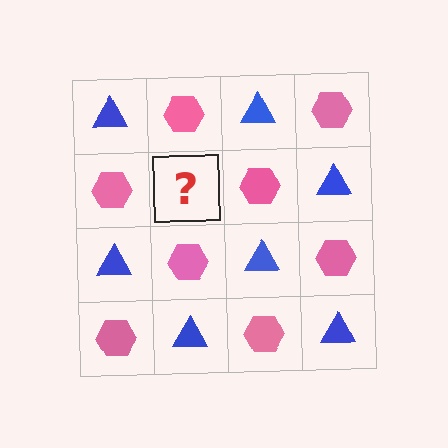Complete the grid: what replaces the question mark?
The question mark should be replaced with a blue triangle.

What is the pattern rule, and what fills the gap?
The rule is that it alternates blue triangle and pink hexagon in a checkerboard pattern. The gap should be filled with a blue triangle.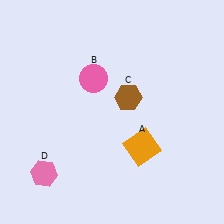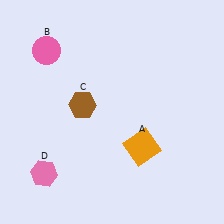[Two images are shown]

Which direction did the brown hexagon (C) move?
The brown hexagon (C) moved left.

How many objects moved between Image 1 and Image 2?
2 objects moved between the two images.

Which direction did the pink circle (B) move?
The pink circle (B) moved left.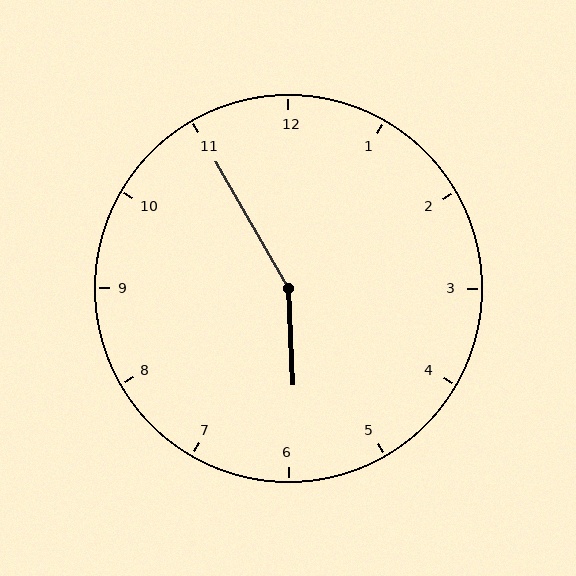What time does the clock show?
5:55.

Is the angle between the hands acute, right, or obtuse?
It is obtuse.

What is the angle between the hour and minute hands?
Approximately 152 degrees.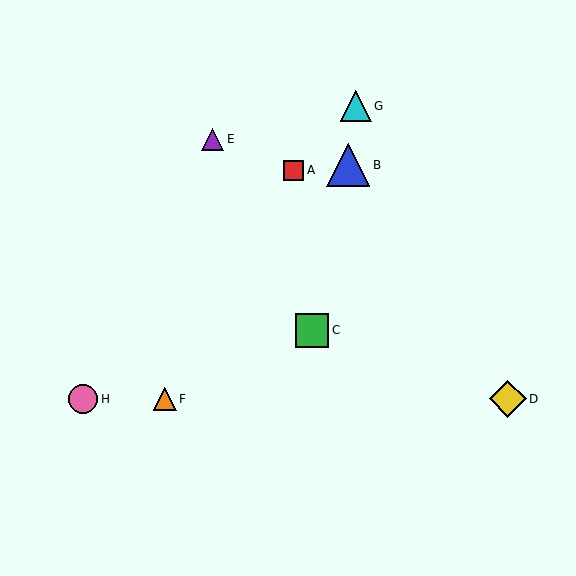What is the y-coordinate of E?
Object E is at y≈139.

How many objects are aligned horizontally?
3 objects (D, F, H) are aligned horizontally.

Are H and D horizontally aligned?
Yes, both are at y≈399.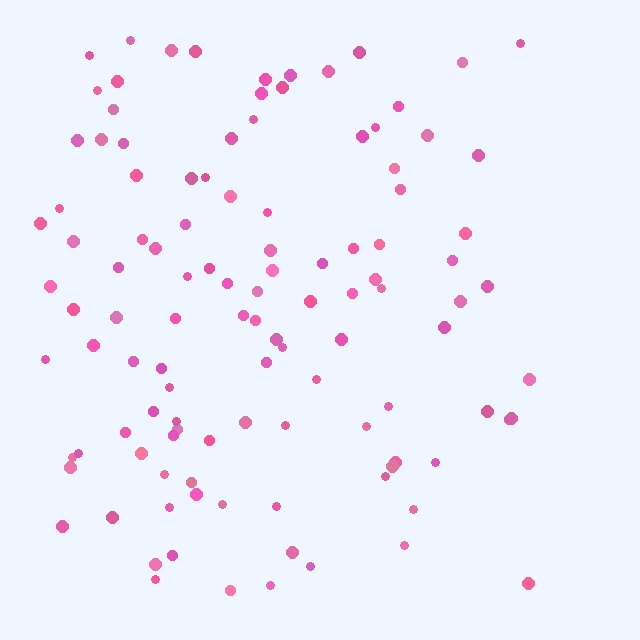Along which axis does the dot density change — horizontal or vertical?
Horizontal.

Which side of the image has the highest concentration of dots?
The left.